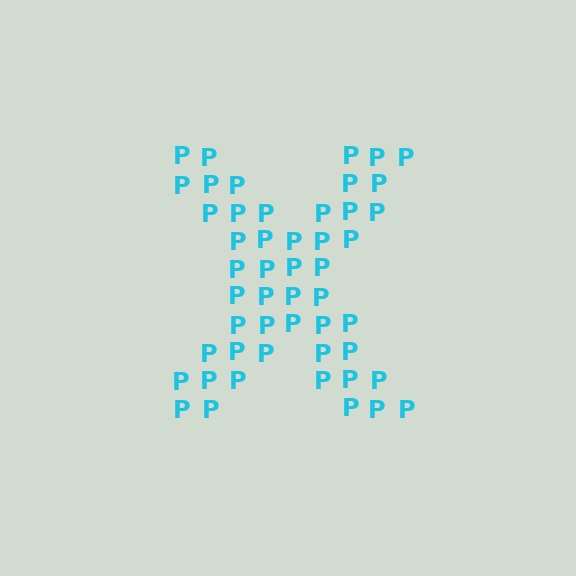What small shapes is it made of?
It is made of small letter P's.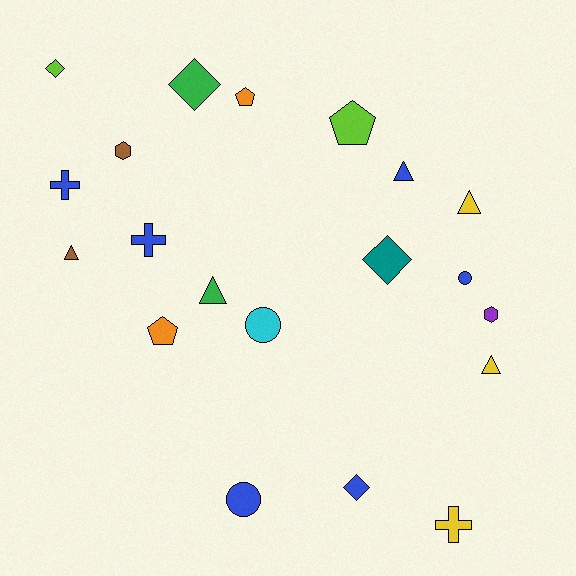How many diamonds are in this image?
There are 4 diamonds.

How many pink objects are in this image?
There are no pink objects.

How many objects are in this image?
There are 20 objects.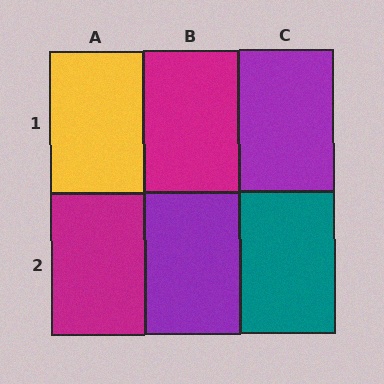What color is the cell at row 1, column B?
Magenta.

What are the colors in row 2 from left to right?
Magenta, purple, teal.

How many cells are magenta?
2 cells are magenta.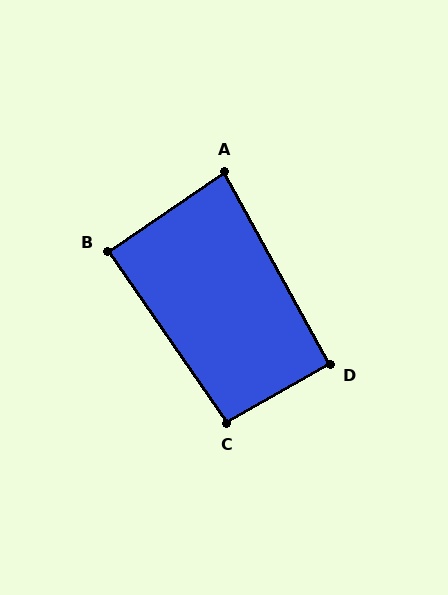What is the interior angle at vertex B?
Approximately 89 degrees (approximately right).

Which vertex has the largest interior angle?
C, at approximately 95 degrees.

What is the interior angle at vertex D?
Approximately 91 degrees (approximately right).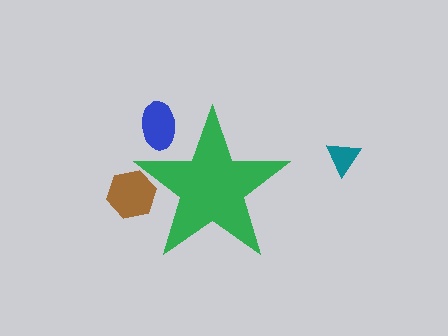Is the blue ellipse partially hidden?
Yes, the blue ellipse is partially hidden behind the green star.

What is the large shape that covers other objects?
A green star.